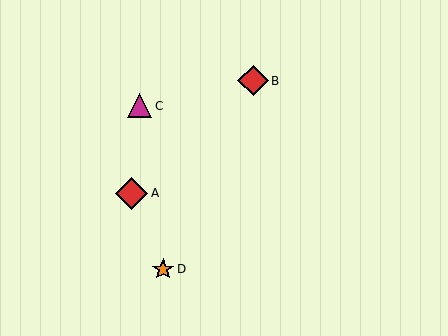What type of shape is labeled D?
Shape D is an orange star.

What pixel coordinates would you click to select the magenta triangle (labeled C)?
Click at (140, 106) to select the magenta triangle C.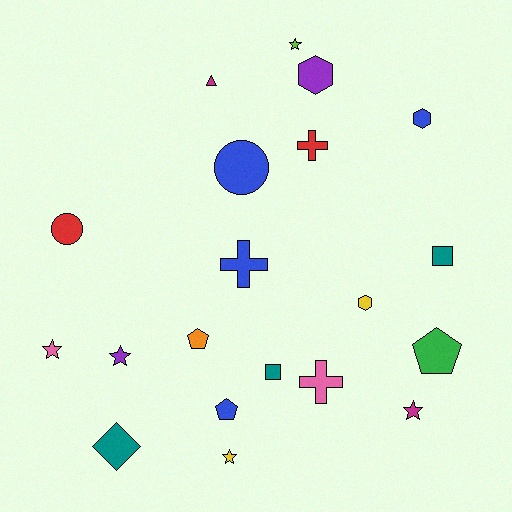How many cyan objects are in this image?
There are no cyan objects.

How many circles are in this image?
There are 2 circles.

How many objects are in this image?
There are 20 objects.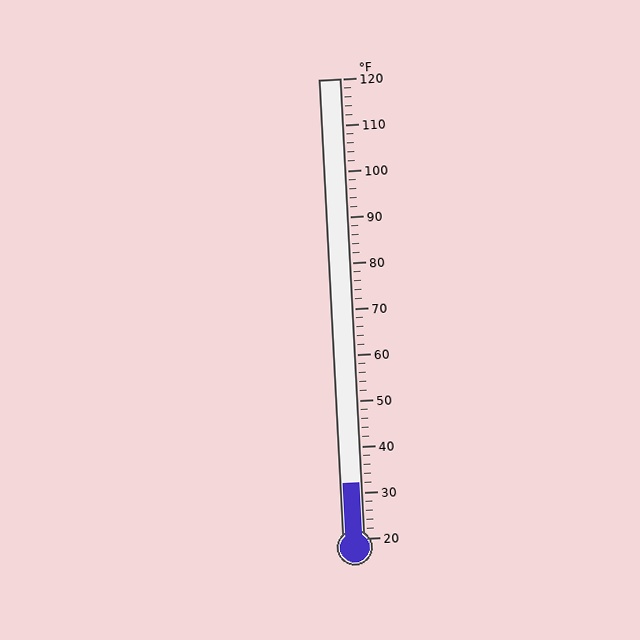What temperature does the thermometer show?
The thermometer shows approximately 32°F.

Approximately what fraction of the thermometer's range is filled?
The thermometer is filled to approximately 10% of its range.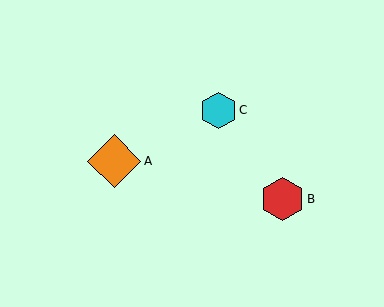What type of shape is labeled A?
Shape A is an orange diamond.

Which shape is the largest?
The orange diamond (labeled A) is the largest.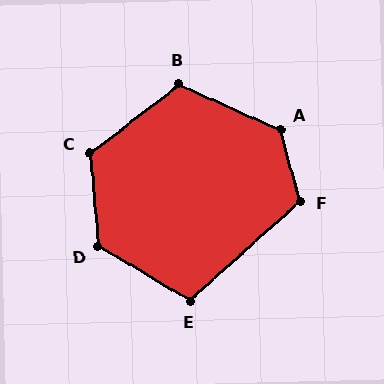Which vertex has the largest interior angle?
A, at approximately 129 degrees.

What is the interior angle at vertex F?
Approximately 117 degrees (obtuse).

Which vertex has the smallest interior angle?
E, at approximately 108 degrees.